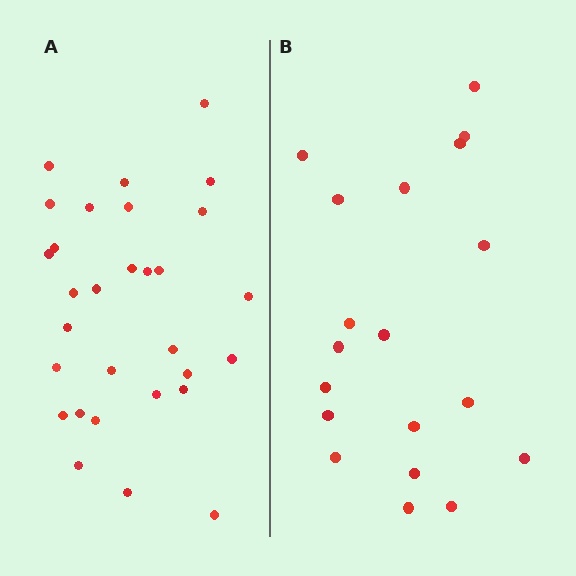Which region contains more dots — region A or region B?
Region A (the left region) has more dots.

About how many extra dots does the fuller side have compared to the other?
Region A has roughly 12 or so more dots than region B.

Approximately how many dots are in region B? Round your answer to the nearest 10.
About 20 dots. (The exact count is 19, which rounds to 20.)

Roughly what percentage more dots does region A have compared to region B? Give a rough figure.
About 60% more.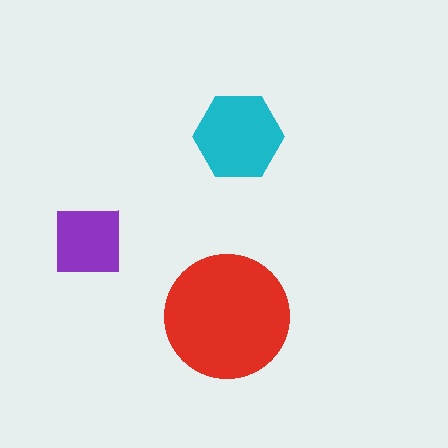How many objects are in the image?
There are 3 objects in the image.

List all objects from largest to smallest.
The red circle, the cyan hexagon, the purple square.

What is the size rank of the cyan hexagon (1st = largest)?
2nd.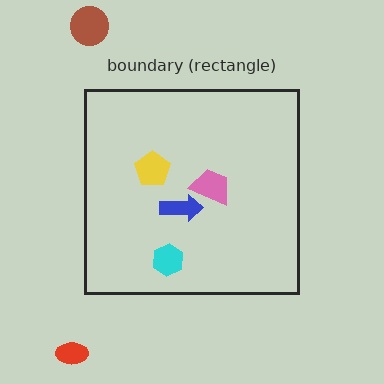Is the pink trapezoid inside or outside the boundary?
Inside.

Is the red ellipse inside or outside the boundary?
Outside.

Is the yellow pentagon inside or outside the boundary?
Inside.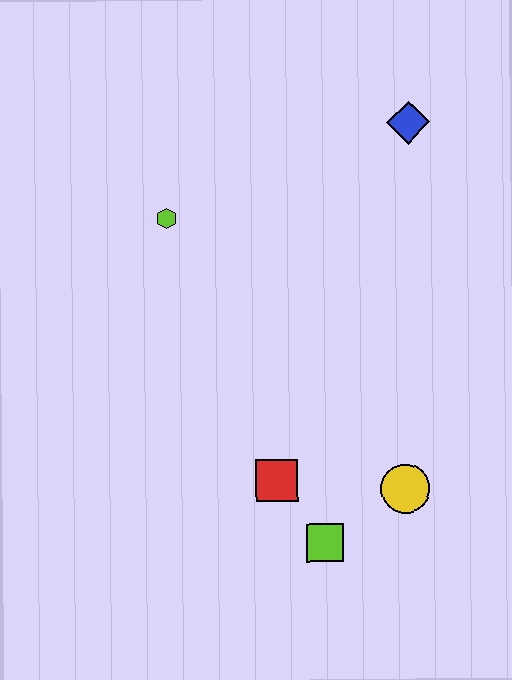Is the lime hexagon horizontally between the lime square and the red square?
No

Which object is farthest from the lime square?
The blue diamond is farthest from the lime square.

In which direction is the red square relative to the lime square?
The red square is above the lime square.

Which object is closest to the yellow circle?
The lime square is closest to the yellow circle.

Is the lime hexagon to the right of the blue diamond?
No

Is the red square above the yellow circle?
Yes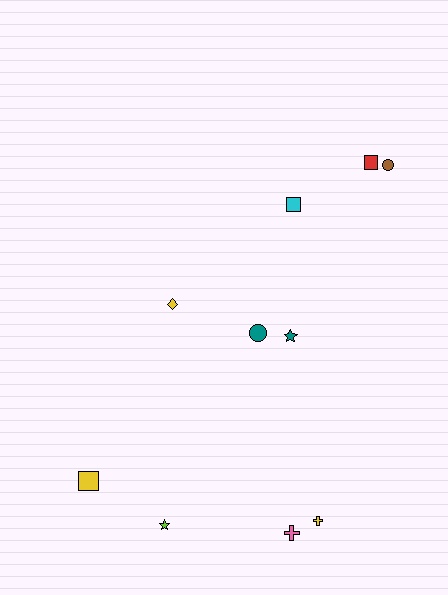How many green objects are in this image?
There are no green objects.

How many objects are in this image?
There are 10 objects.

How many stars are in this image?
There are 2 stars.